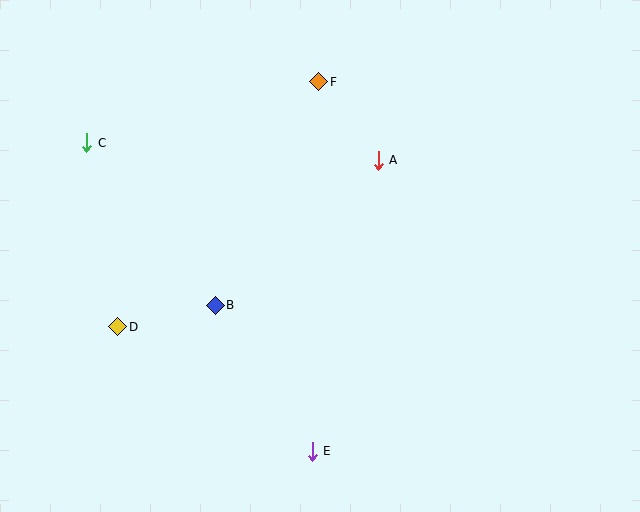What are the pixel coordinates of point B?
Point B is at (215, 305).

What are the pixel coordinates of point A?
Point A is at (378, 160).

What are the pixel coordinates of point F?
Point F is at (319, 82).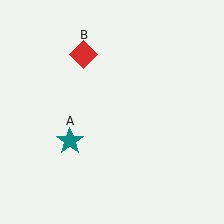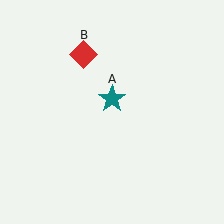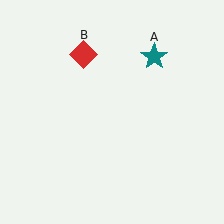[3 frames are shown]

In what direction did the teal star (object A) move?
The teal star (object A) moved up and to the right.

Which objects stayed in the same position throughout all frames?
Red diamond (object B) remained stationary.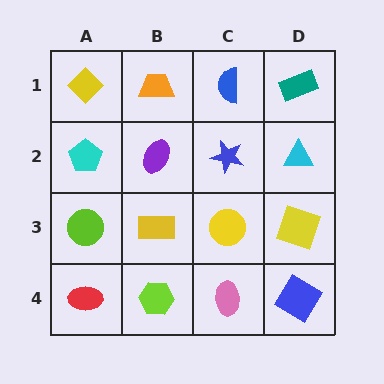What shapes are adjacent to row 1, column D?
A cyan triangle (row 2, column D), a blue semicircle (row 1, column C).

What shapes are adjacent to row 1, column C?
A blue star (row 2, column C), an orange trapezoid (row 1, column B), a teal rectangle (row 1, column D).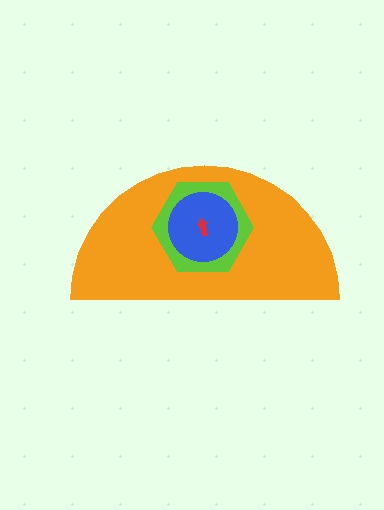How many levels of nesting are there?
4.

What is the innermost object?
The red arrow.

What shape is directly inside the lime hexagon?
The blue circle.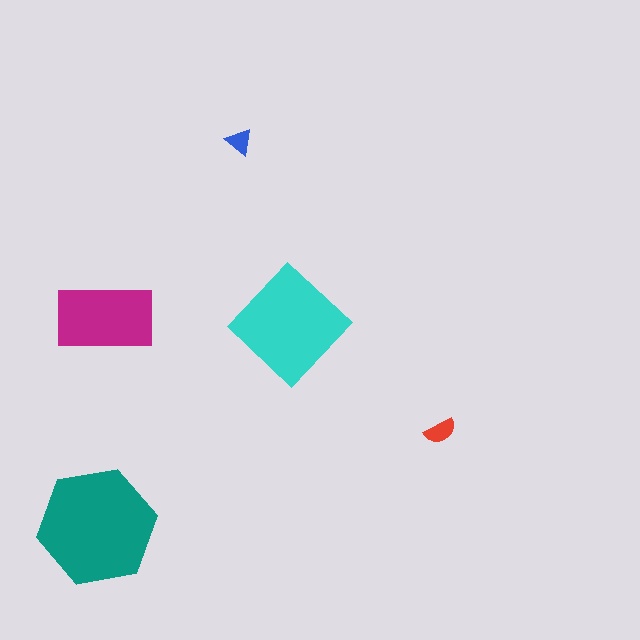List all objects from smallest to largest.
The blue triangle, the red semicircle, the magenta rectangle, the cyan diamond, the teal hexagon.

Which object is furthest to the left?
The teal hexagon is leftmost.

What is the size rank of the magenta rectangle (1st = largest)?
3rd.